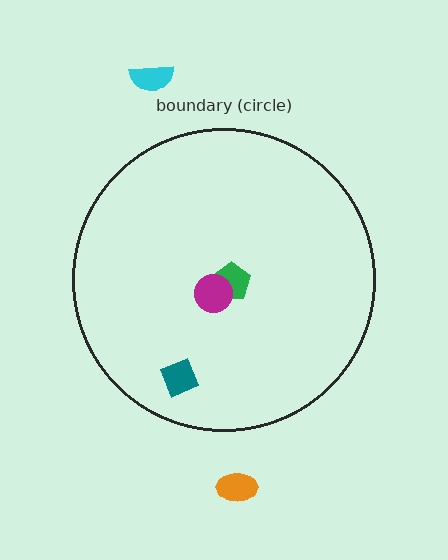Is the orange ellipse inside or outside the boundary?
Outside.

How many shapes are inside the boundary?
3 inside, 2 outside.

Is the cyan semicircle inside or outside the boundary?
Outside.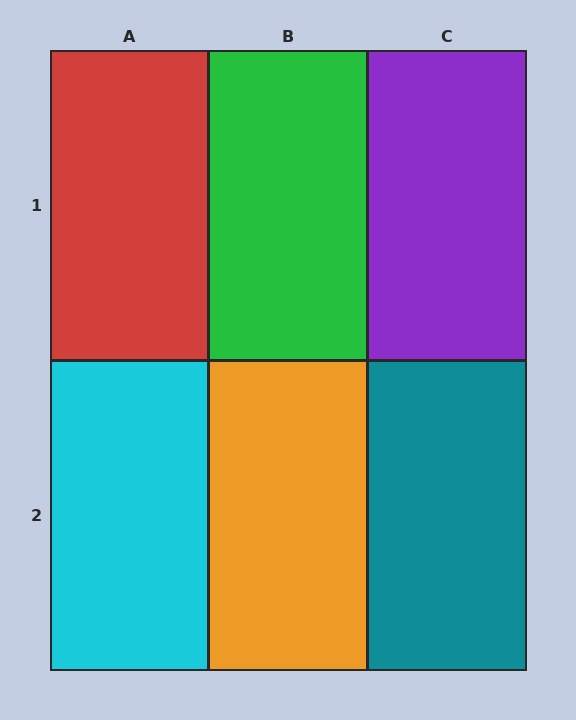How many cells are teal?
1 cell is teal.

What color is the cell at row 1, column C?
Purple.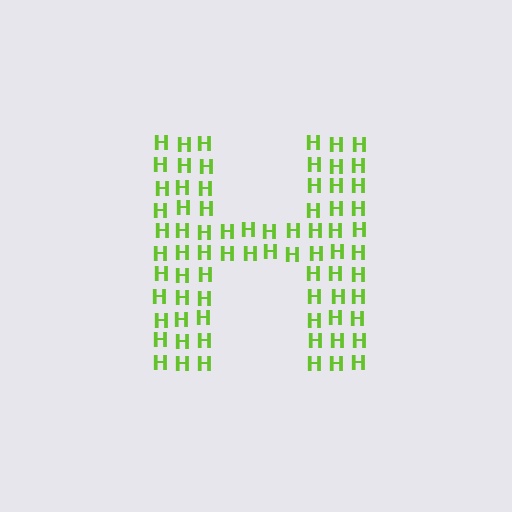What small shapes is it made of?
It is made of small letter H's.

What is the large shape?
The large shape is the letter H.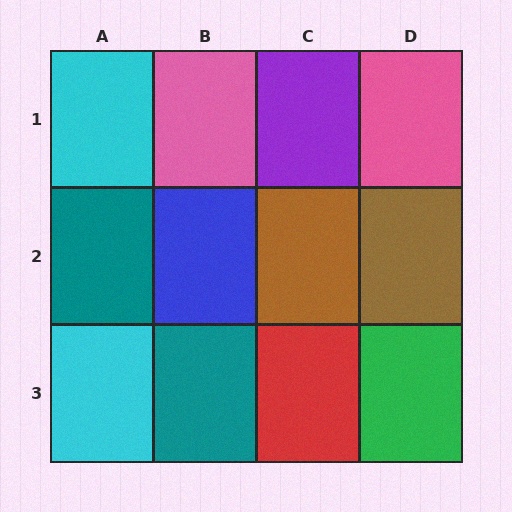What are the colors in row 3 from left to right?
Cyan, teal, red, green.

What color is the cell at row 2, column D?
Brown.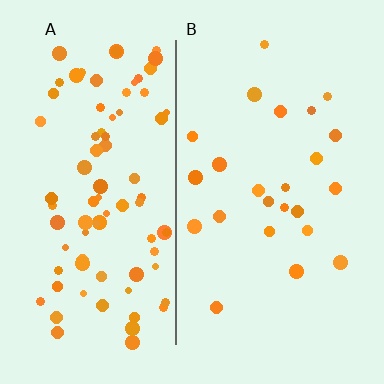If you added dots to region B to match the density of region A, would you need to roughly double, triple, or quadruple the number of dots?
Approximately triple.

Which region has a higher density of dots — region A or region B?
A (the left).